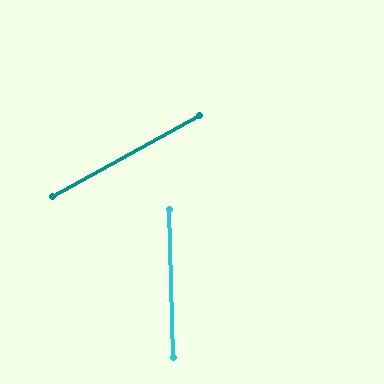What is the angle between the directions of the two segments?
Approximately 63 degrees.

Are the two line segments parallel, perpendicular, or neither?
Neither parallel nor perpendicular — they differ by about 63°.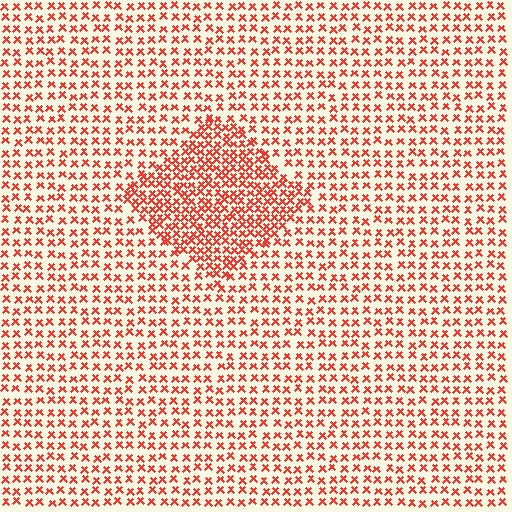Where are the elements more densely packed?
The elements are more densely packed inside the diamond boundary.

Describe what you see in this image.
The image contains small red elements arranged at two different densities. A diamond-shaped region is visible where the elements are more densely packed than the surrounding area.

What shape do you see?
I see a diamond.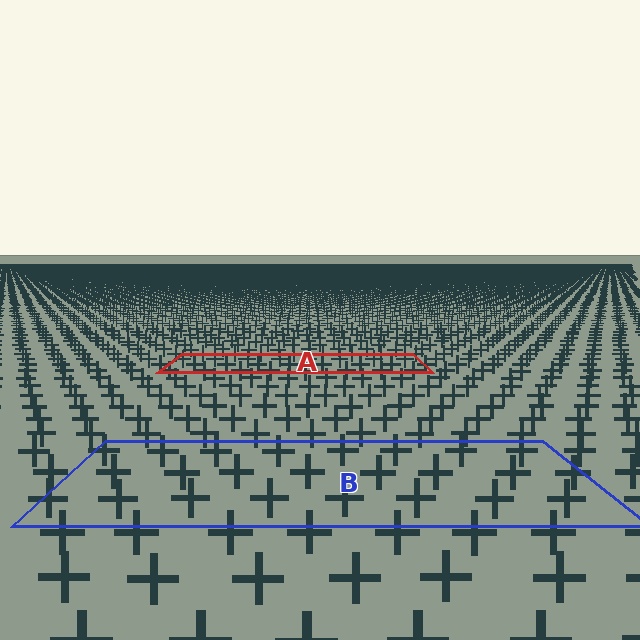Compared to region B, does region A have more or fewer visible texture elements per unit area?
Region A has more texture elements per unit area — they are packed more densely because it is farther away.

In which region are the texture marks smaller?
The texture marks are smaller in region A, because it is farther away.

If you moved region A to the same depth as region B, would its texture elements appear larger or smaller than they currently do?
They would appear larger. At a closer depth, the same texture elements are projected at a bigger on-screen size.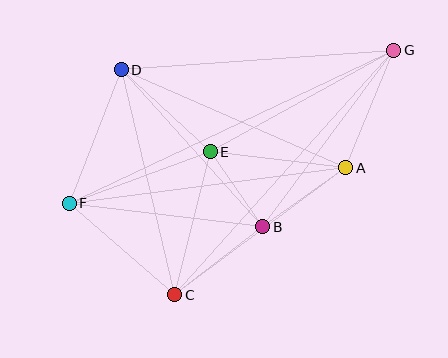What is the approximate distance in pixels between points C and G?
The distance between C and G is approximately 328 pixels.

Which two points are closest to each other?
Points B and E are closest to each other.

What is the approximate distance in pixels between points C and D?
The distance between C and D is approximately 231 pixels.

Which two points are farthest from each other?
Points F and G are farthest from each other.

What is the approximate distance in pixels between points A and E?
The distance between A and E is approximately 137 pixels.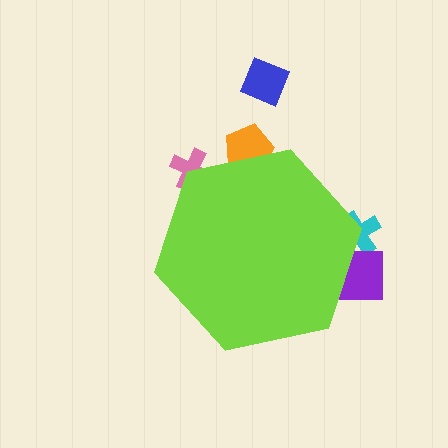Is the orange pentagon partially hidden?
Yes, the orange pentagon is partially hidden behind the lime hexagon.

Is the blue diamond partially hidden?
No, the blue diamond is fully visible.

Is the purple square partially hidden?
Yes, the purple square is partially hidden behind the lime hexagon.